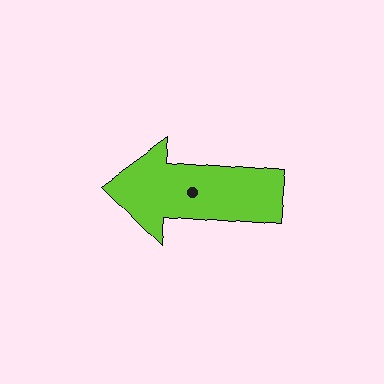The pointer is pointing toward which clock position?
Roughly 9 o'clock.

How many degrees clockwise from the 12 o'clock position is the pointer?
Approximately 275 degrees.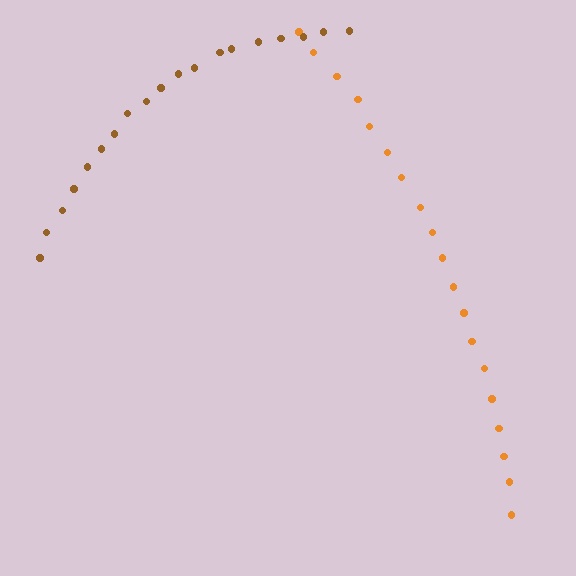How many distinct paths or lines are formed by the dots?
There are 2 distinct paths.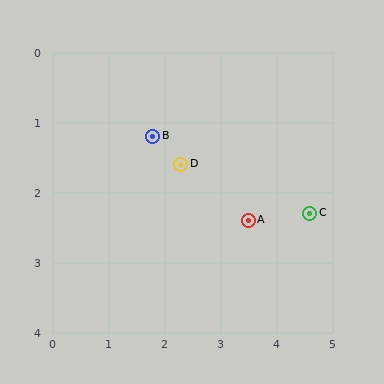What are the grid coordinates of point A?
Point A is at approximately (3.5, 2.4).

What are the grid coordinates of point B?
Point B is at approximately (1.8, 1.2).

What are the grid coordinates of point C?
Point C is at approximately (4.6, 2.3).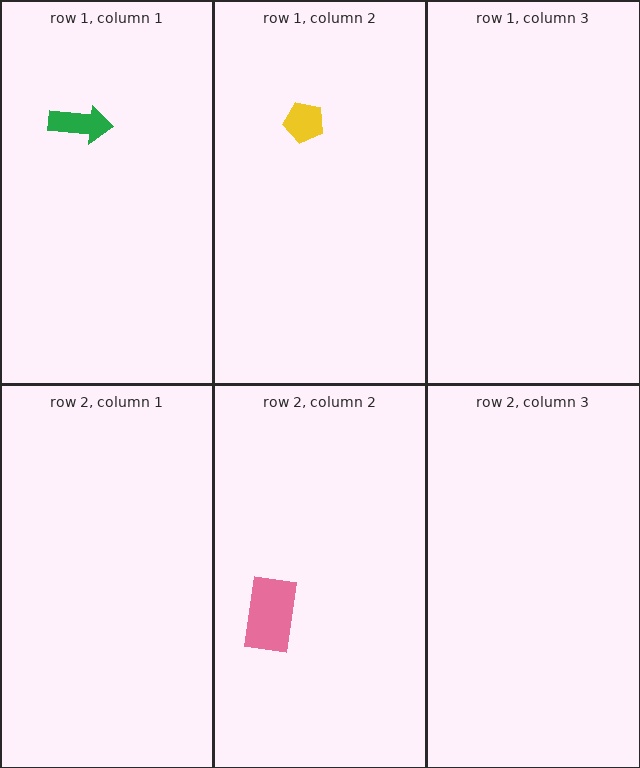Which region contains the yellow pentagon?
The row 1, column 2 region.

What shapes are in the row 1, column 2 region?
The yellow pentagon.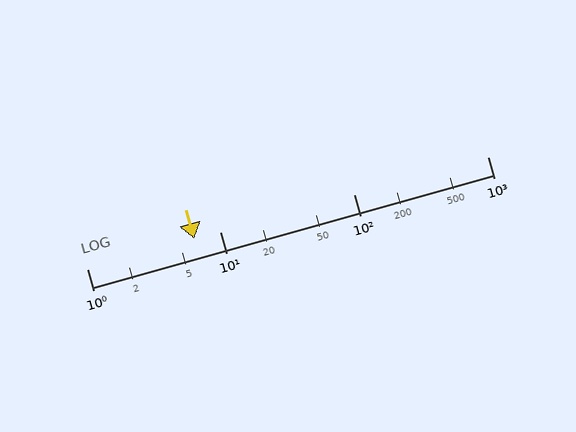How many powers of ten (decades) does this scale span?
The scale spans 3 decades, from 1 to 1000.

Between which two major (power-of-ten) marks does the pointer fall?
The pointer is between 1 and 10.